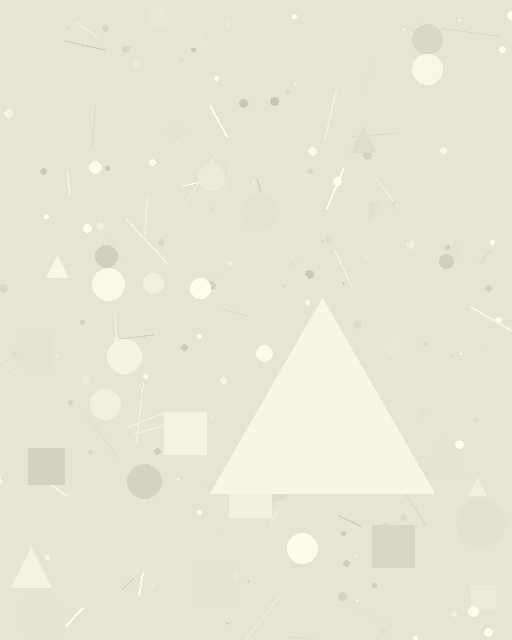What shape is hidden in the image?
A triangle is hidden in the image.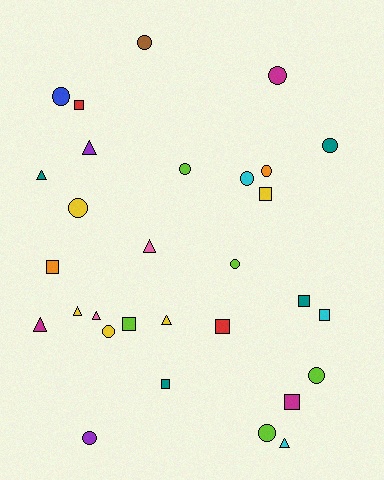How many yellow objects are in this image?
There are 5 yellow objects.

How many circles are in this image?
There are 13 circles.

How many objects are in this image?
There are 30 objects.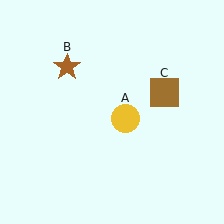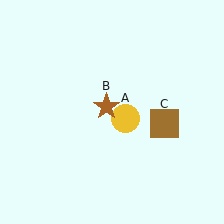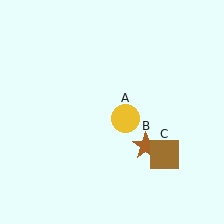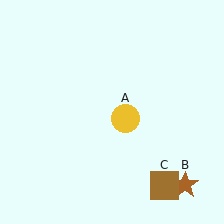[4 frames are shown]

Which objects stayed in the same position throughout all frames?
Yellow circle (object A) remained stationary.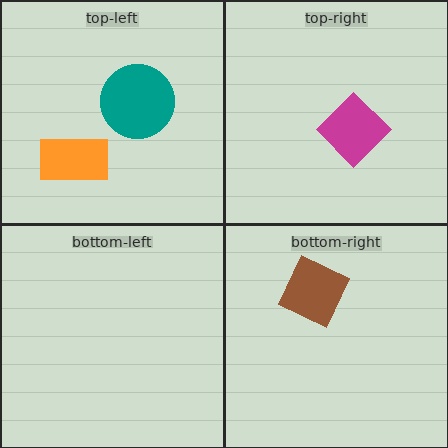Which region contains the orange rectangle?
The top-left region.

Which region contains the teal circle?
The top-left region.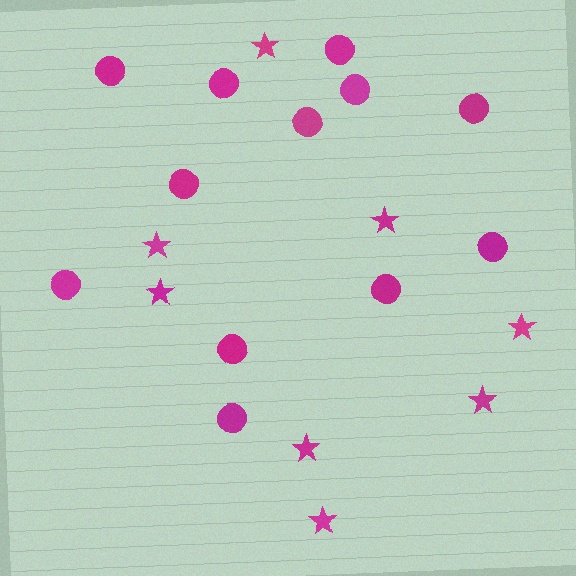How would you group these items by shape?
There are 2 groups: one group of circles (12) and one group of stars (8).